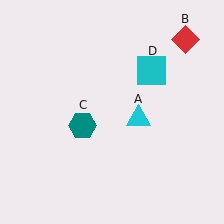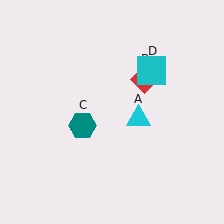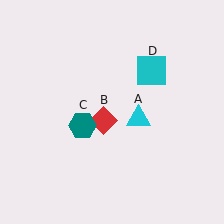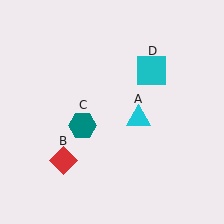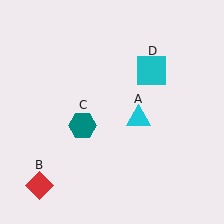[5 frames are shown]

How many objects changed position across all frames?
1 object changed position: red diamond (object B).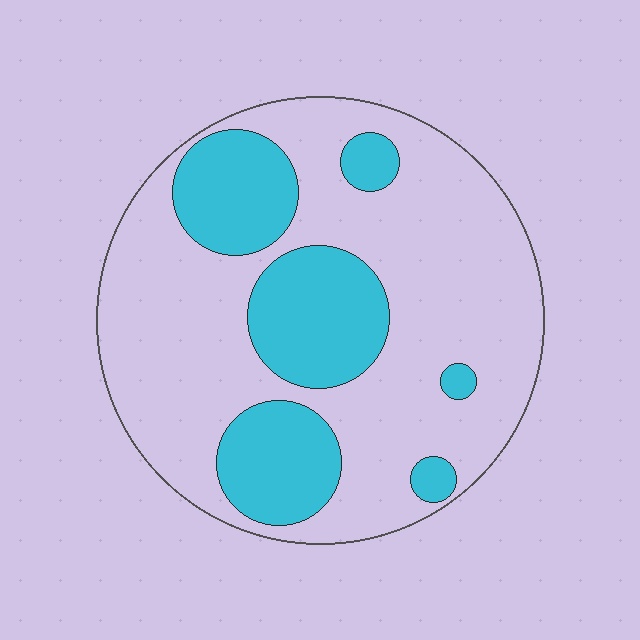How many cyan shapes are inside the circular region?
6.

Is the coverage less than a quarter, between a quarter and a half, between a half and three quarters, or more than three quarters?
Between a quarter and a half.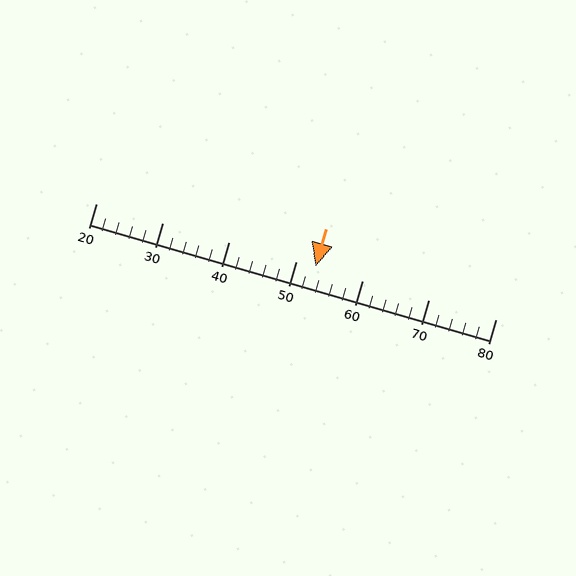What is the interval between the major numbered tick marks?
The major tick marks are spaced 10 units apart.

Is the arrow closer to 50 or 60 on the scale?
The arrow is closer to 50.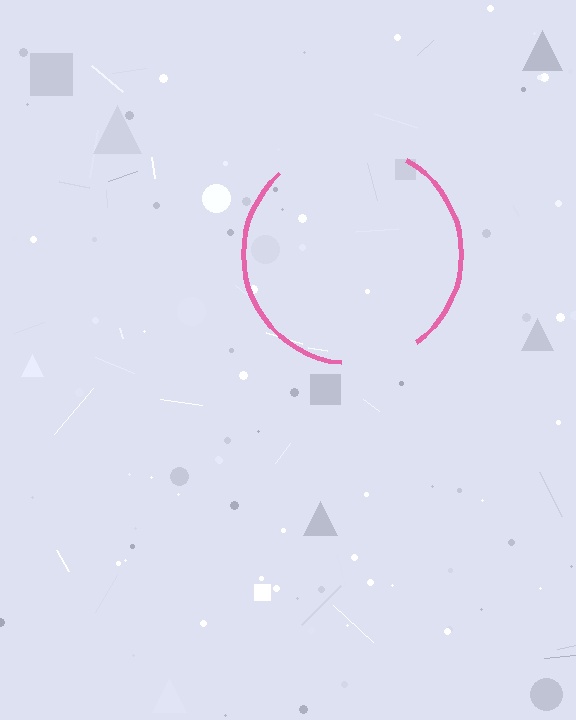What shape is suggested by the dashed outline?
The dashed outline suggests a circle.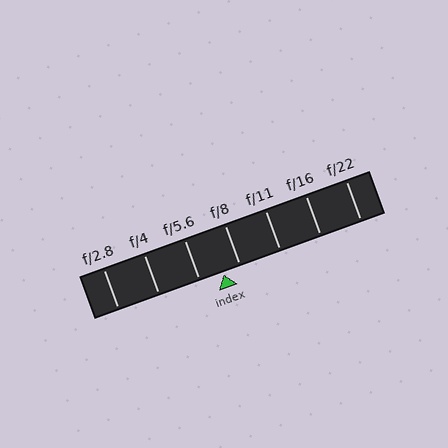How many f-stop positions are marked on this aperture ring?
There are 7 f-stop positions marked.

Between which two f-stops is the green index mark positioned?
The index mark is between f/5.6 and f/8.